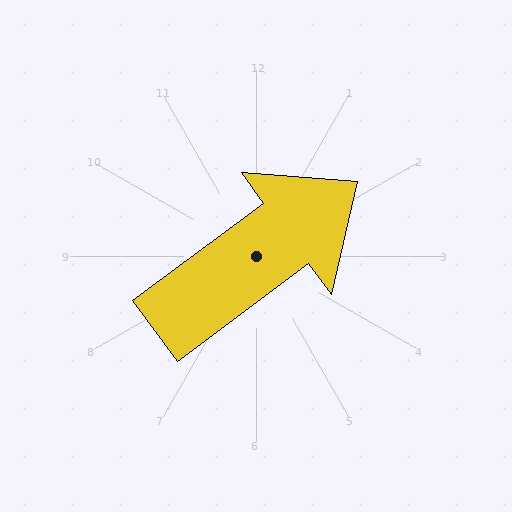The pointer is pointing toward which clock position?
Roughly 2 o'clock.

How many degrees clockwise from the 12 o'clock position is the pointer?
Approximately 54 degrees.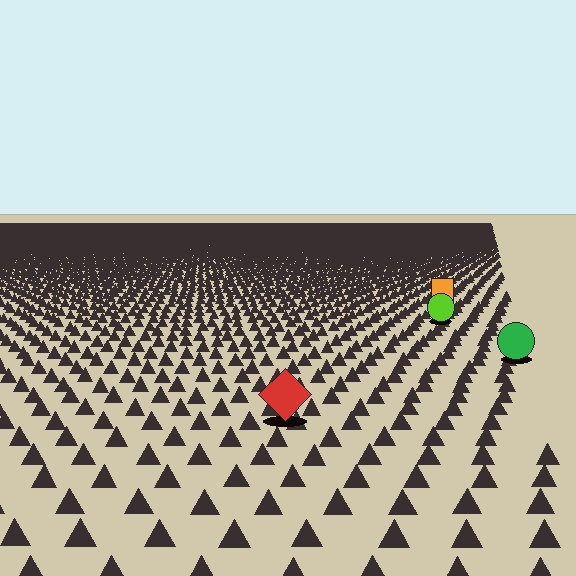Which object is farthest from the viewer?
The orange square is farthest from the viewer. It appears smaller and the ground texture around it is denser.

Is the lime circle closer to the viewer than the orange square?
Yes. The lime circle is closer — you can tell from the texture gradient: the ground texture is coarser near it.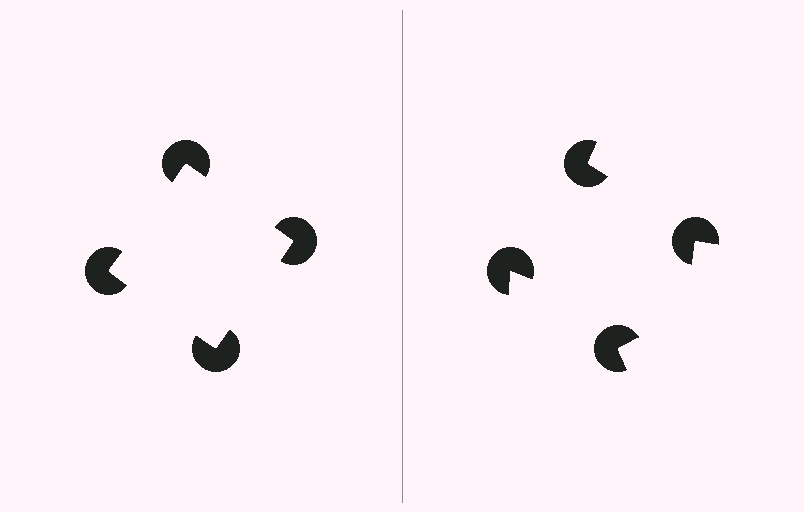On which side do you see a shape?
An illusory square appears on the left side. On the right side the wedge cuts are rotated, so no coherent shape forms.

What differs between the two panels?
The pac-man discs are positioned identically on both sides; only the wedge orientations differ. On the left they align to a square; on the right they are misaligned.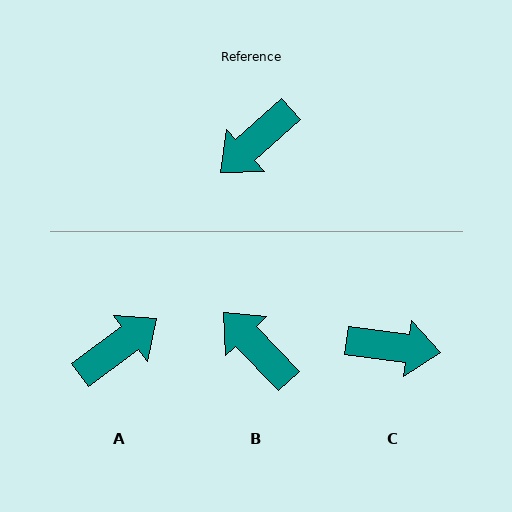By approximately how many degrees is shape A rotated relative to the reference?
Approximately 174 degrees counter-clockwise.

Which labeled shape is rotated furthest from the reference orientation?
A, about 174 degrees away.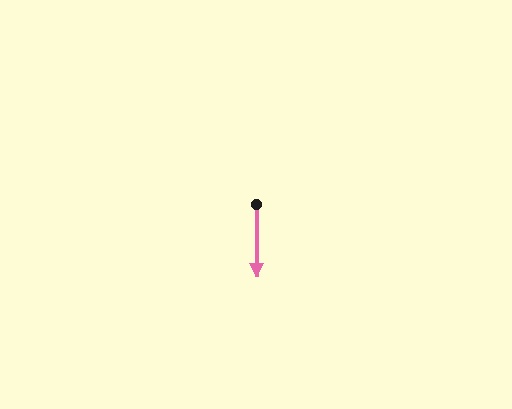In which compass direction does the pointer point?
South.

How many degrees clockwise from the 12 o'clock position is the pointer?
Approximately 180 degrees.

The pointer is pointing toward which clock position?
Roughly 6 o'clock.